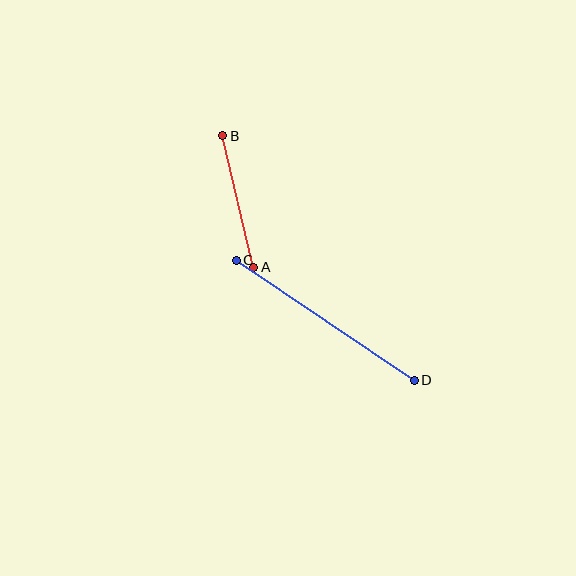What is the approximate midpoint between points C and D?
The midpoint is at approximately (325, 320) pixels.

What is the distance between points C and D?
The distance is approximately 215 pixels.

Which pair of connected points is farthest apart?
Points C and D are farthest apart.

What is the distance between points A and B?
The distance is approximately 135 pixels.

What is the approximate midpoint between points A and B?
The midpoint is at approximately (238, 202) pixels.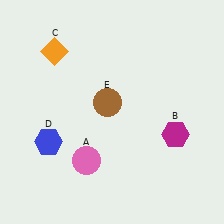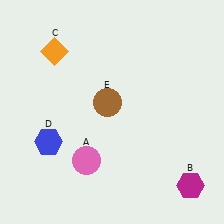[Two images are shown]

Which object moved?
The magenta hexagon (B) moved down.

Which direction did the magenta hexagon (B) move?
The magenta hexagon (B) moved down.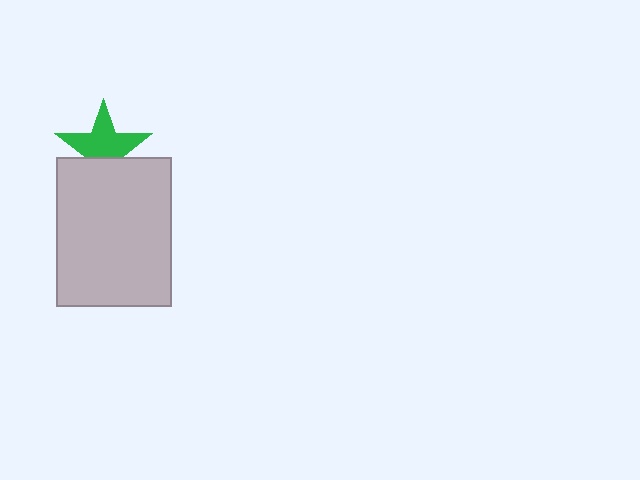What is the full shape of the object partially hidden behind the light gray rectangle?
The partially hidden object is a green star.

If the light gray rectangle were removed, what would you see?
You would see the complete green star.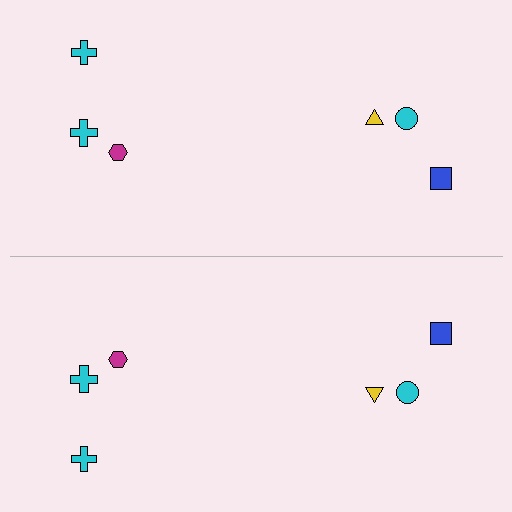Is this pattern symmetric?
Yes, this pattern has bilateral (reflection) symmetry.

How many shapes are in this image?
There are 12 shapes in this image.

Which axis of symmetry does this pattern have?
The pattern has a horizontal axis of symmetry running through the center of the image.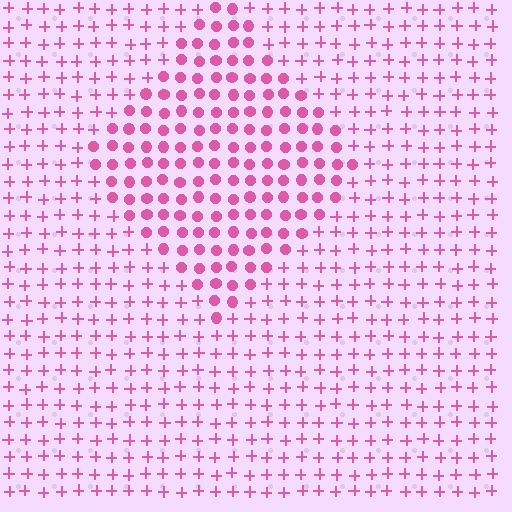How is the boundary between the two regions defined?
The boundary is defined by a change in element shape: circles inside vs. plus signs outside. All elements share the same color and spacing.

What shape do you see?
I see a diamond.